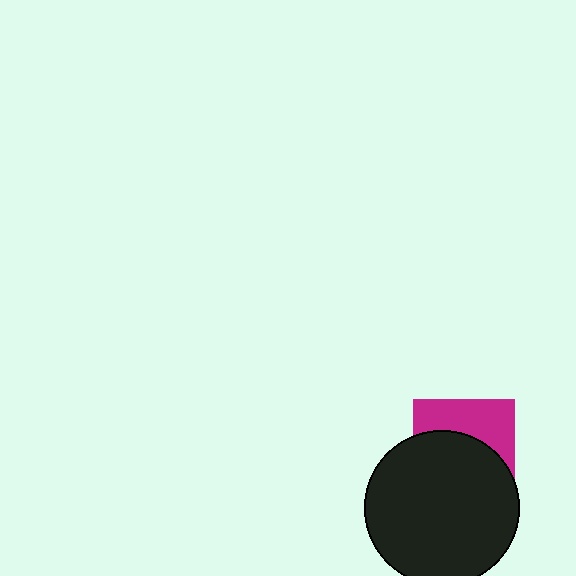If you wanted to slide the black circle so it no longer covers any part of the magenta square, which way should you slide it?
Slide it down — that is the most direct way to separate the two shapes.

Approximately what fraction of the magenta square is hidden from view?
Roughly 60% of the magenta square is hidden behind the black circle.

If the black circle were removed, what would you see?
You would see the complete magenta square.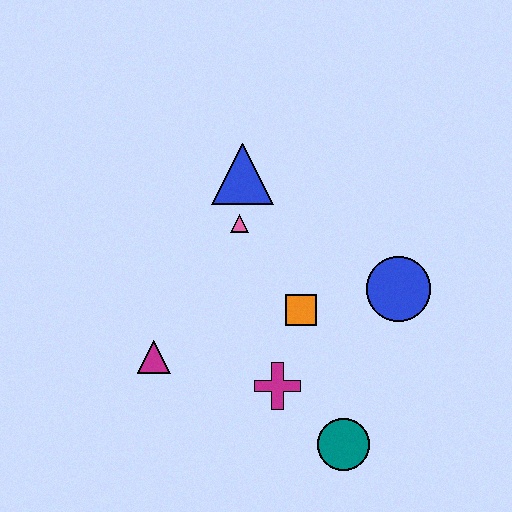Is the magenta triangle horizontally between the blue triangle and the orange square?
No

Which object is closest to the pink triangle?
The blue triangle is closest to the pink triangle.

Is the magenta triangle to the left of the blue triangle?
Yes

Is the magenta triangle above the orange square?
No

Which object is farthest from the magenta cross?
The blue triangle is farthest from the magenta cross.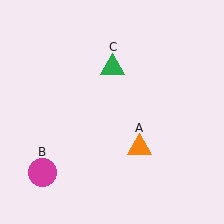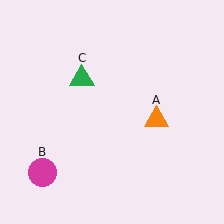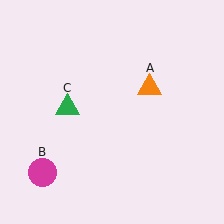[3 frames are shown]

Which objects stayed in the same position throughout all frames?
Magenta circle (object B) remained stationary.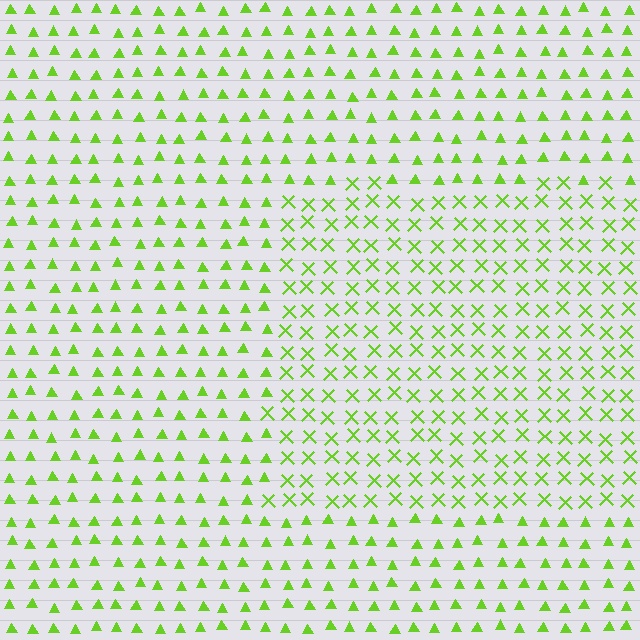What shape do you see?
I see a rectangle.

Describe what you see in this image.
The image is filled with small lime elements arranged in a uniform grid. A rectangle-shaped region contains X marks, while the surrounding area contains triangles. The boundary is defined purely by the change in element shape.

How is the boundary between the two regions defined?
The boundary is defined by a change in element shape: X marks inside vs. triangles outside. All elements share the same color and spacing.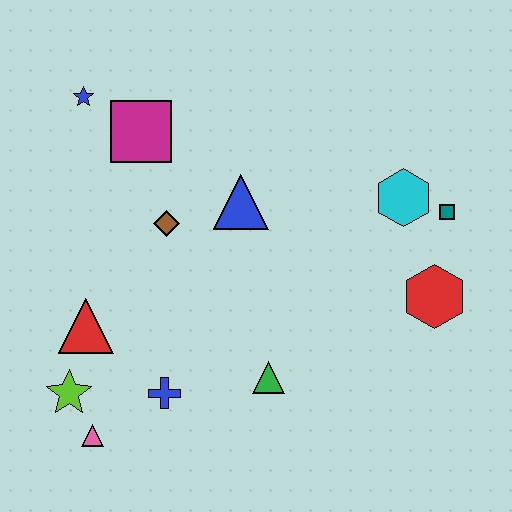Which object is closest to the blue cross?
The pink triangle is closest to the blue cross.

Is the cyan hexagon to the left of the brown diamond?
No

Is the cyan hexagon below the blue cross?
No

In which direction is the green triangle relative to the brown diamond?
The green triangle is below the brown diamond.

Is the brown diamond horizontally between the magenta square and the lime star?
No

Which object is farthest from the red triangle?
The teal square is farthest from the red triangle.